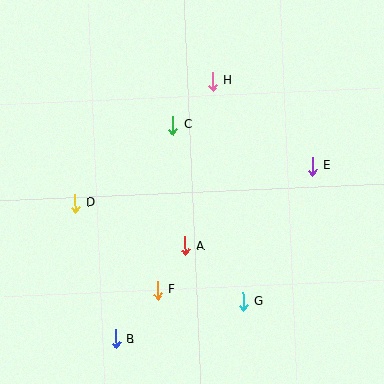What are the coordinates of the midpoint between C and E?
The midpoint between C and E is at (242, 146).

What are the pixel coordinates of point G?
Point G is at (243, 301).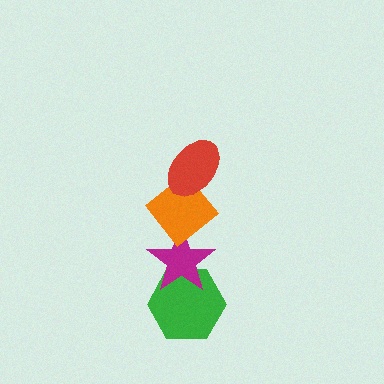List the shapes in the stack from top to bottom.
From top to bottom: the red ellipse, the orange diamond, the magenta star, the green hexagon.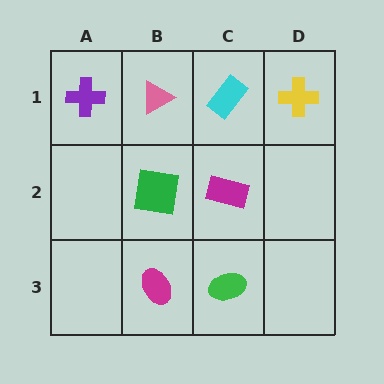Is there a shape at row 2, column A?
No, that cell is empty.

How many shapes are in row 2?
2 shapes.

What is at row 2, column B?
A green square.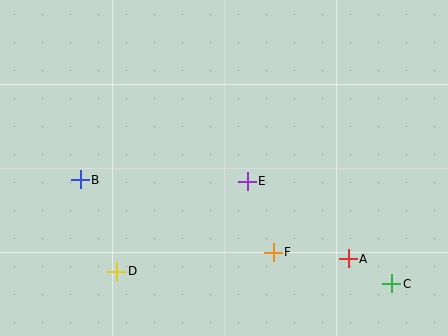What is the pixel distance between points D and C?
The distance between D and C is 275 pixels.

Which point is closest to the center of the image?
Point E at (247, 181) is closest to the center.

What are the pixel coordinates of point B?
Point B is at (80, 180).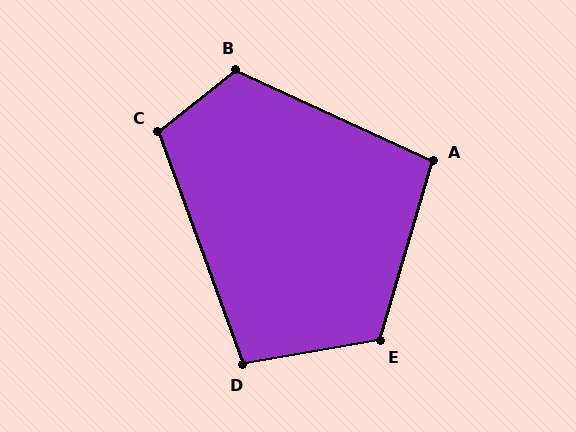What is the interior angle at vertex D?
Approximately 100 degrees (obtuse).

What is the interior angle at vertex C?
Approximately 108 degrees (obtuse).